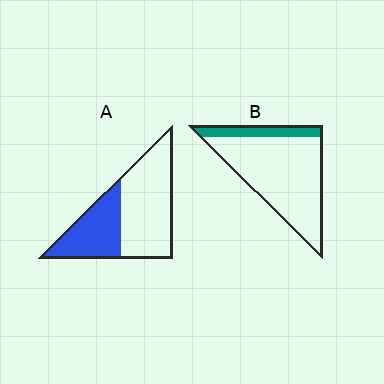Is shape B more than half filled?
No.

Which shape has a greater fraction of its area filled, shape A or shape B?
Shape A.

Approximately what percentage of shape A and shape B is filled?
A is approximately 40% and B is approximately 15%.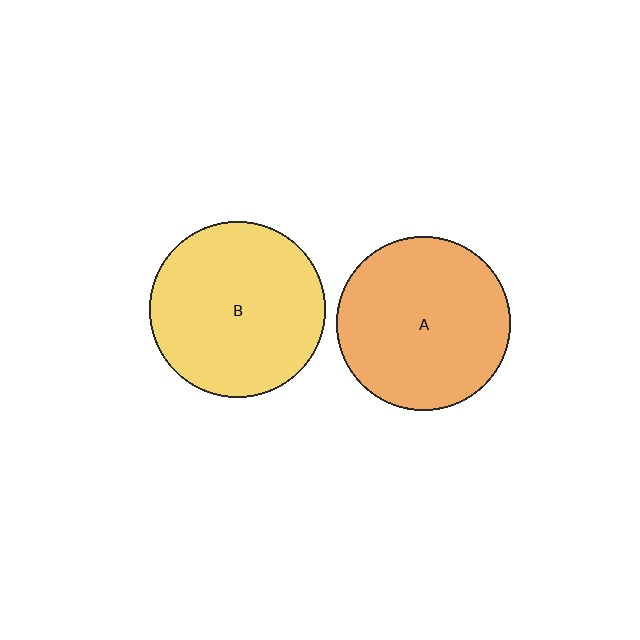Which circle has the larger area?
Circle B (yellow).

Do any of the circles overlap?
No, none of the circles overlap.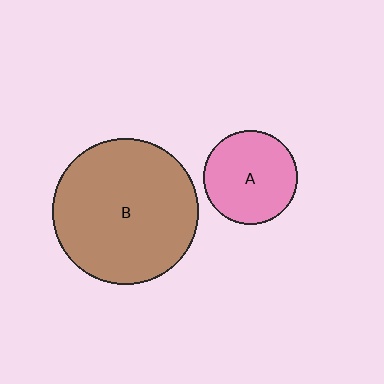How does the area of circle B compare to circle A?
Approximately 2.4 times.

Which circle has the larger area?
Circle B (brown).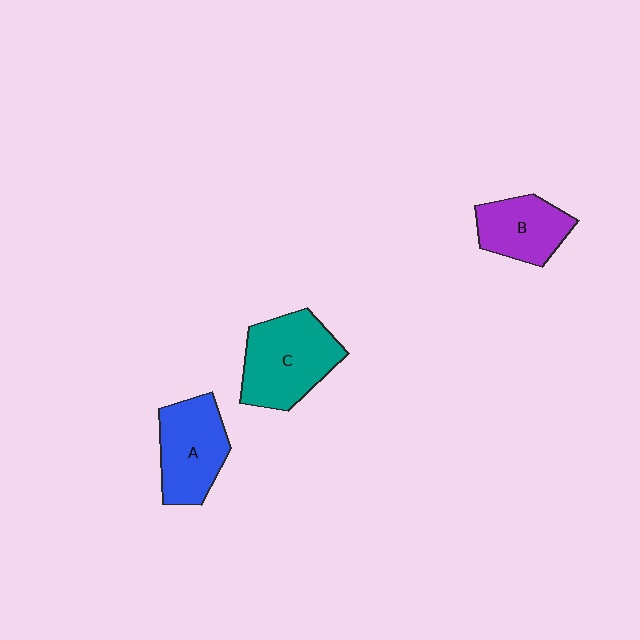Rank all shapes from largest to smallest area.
From largest to smallest: C (teal), A (blue), B (purple).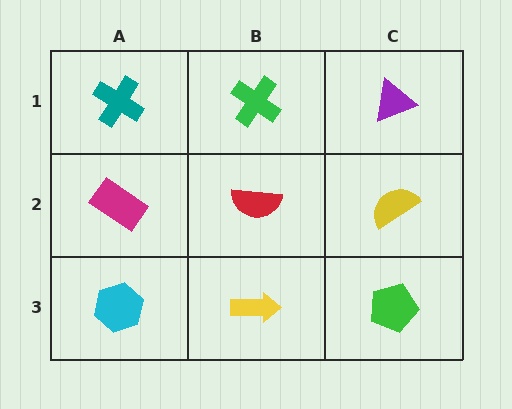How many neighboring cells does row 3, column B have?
3.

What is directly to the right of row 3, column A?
A yellow arrow.